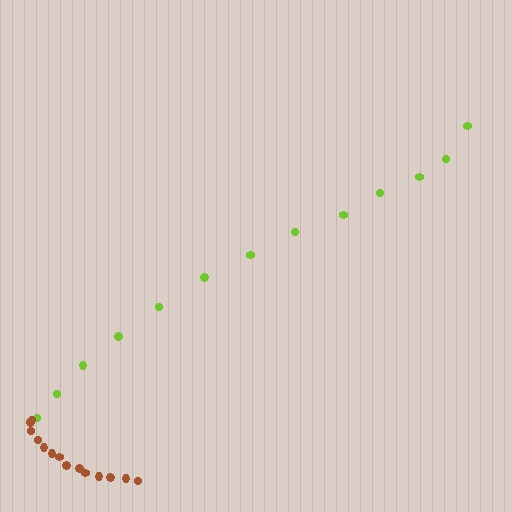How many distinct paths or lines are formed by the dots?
There are 2 distinct paths.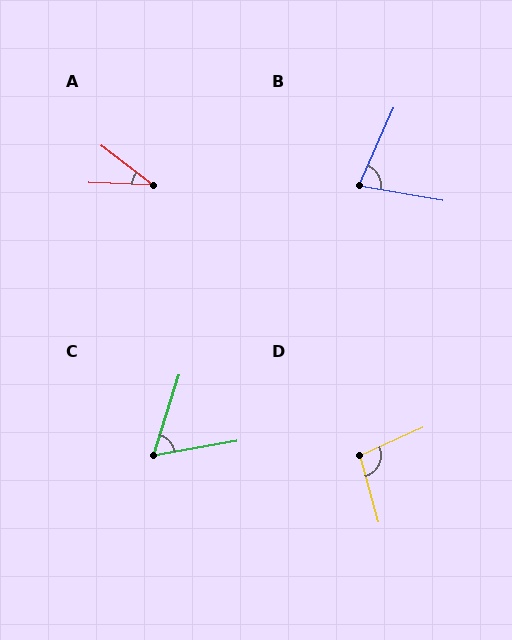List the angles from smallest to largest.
A (35°), C (63°), B (76°), D (98°).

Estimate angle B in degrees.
Approximately 76 degrees.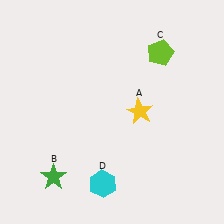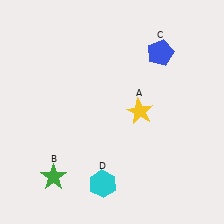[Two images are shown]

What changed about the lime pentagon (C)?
In Image 1, C is lime. In Image 2, it changed to blue.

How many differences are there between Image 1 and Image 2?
There is 1 difference between the two images.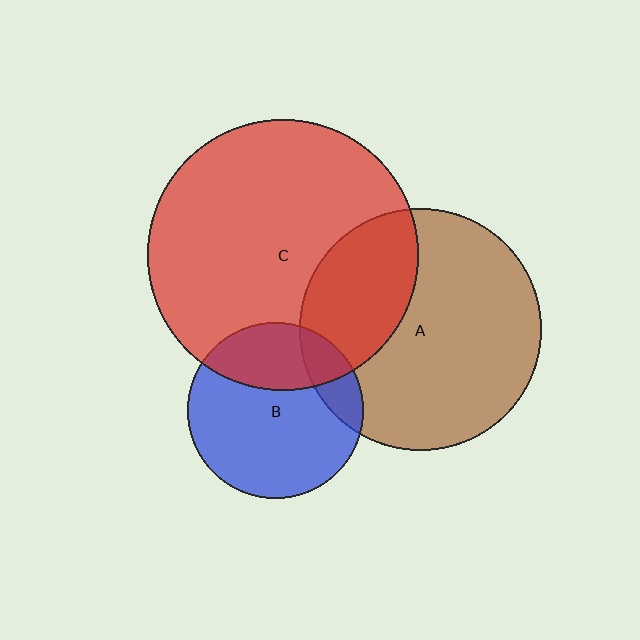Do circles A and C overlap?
Yes.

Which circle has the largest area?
Circle C (red).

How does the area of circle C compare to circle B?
Approximately 2.4 times.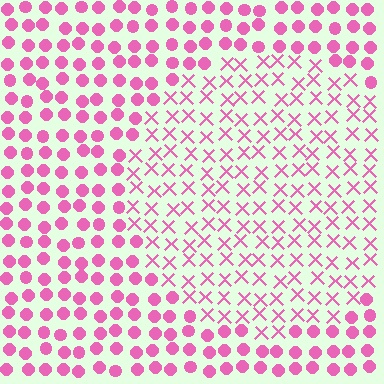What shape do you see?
I see a circle.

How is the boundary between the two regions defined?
The boundary is defined by a change in element shape: X marks inside vs. circles outside. All elements share the same color and spacing.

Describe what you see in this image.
The image is filled with small pink elements arranged in a uniform grid. A circle-shaped region contains X marks, while the surrounding area contains circles. The boundary is defined purely by the change in element shape.